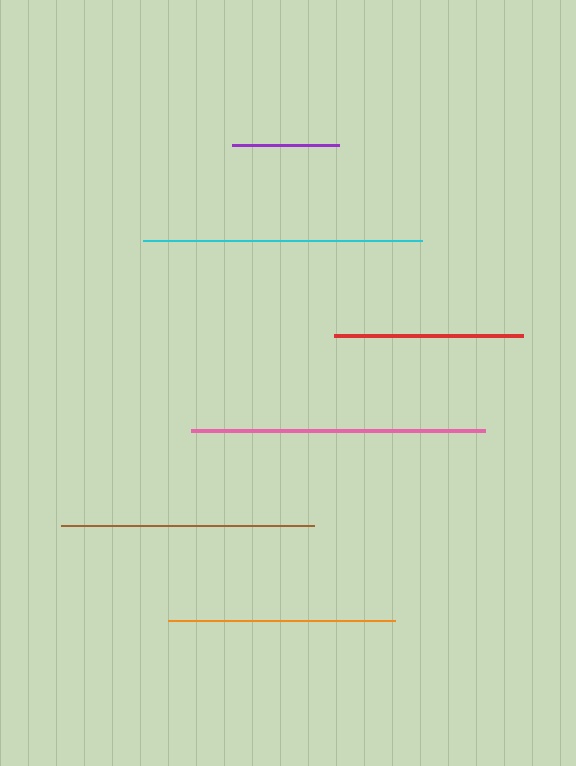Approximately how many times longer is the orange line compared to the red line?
The orange line is approximately 1.2 times the length of the red line.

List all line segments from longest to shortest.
From longest to shortest: pink, cyan, brown, orange, red, purple.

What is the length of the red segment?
The red segment is approximately 190 pixels long.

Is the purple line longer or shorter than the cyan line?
The cyan line is longer than the purple line.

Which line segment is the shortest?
The purple line is the shortest at approximately 108 pixels.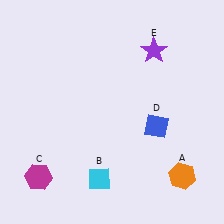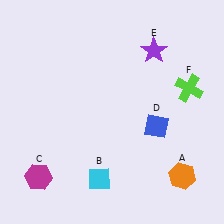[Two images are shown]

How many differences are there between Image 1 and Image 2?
There is 1 difference between the two images.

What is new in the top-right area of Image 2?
A lime cross (F) was added in the top-right area of Image 2.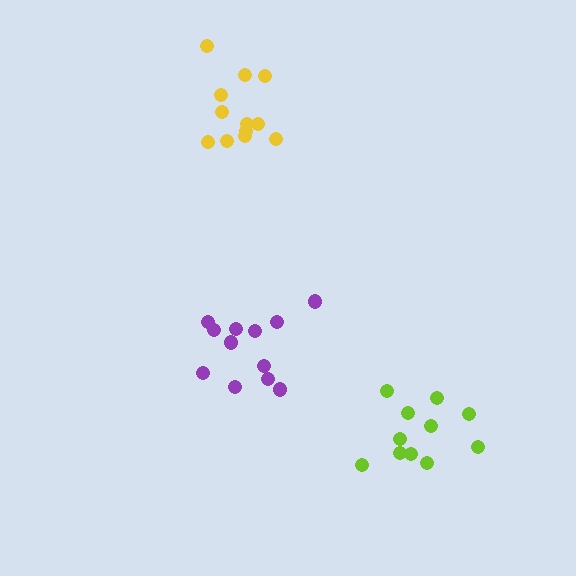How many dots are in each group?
Group 1: 11 dots, Group 2: 12 dots, Group 3: 12 dots (35 total).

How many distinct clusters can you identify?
There are 3 distinct clusters.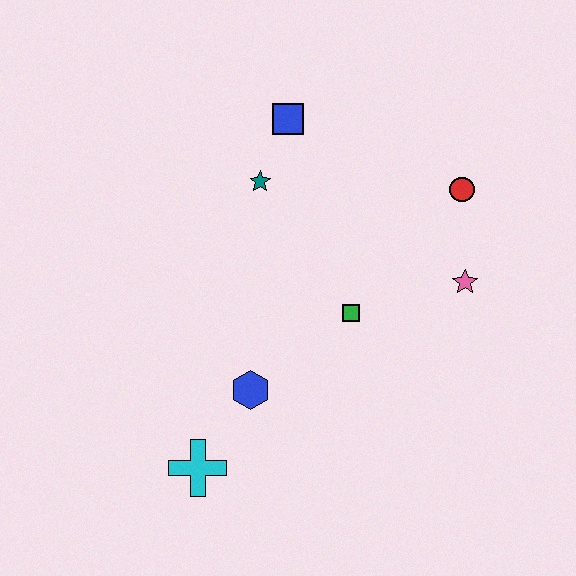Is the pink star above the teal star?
No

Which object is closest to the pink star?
The red circle is closest to the pink star.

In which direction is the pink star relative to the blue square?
The pink star is to the right of the blue square.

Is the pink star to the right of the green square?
Yes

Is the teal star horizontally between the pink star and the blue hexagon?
Yes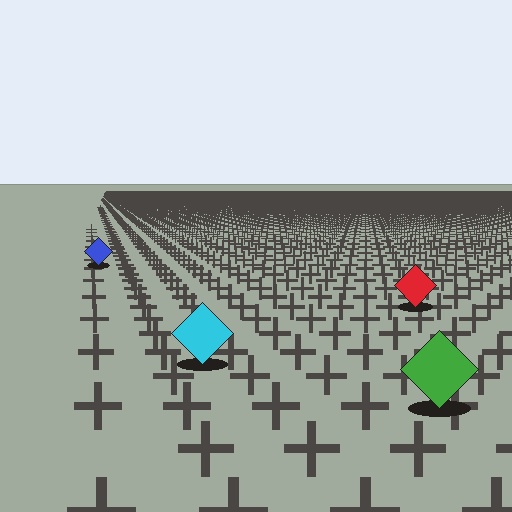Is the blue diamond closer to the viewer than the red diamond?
No. The red diamond is closer — you can tell from the texture gradient: the ground texture is coarser near it.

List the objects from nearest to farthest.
From nearest to farthest: the green diamond, the cyan diamond, the red diamond, the blue diamond.